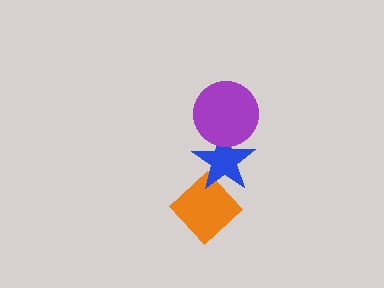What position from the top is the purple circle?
The purple circle is 1st from the top.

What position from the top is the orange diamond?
The orange diamond is 3rd from the top.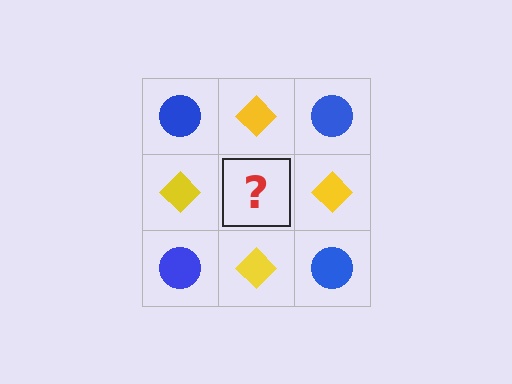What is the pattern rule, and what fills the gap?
The rule is that it alternates blue circle and yellow diamond in a checkerboard pattern. The gap should be filled with a blue circle.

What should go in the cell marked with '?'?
The missing cell should contain a blue circle.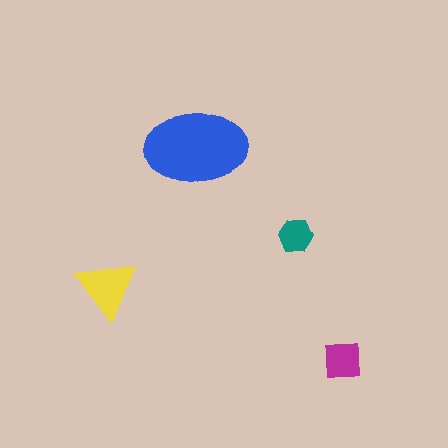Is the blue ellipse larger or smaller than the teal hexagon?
Larger.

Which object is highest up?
The blue ellipse is topmost.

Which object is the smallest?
The teal hexagon.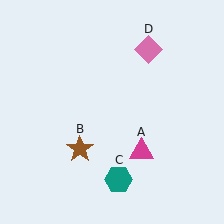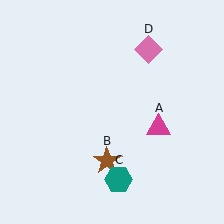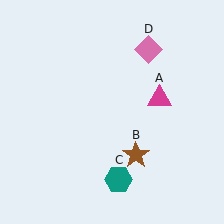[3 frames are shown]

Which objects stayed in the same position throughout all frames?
Teal hexagon (object C) and pink diamond (object D) remained stationary.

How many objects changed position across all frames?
2 objects changed position: magenta triangle (object A), brown star (object B).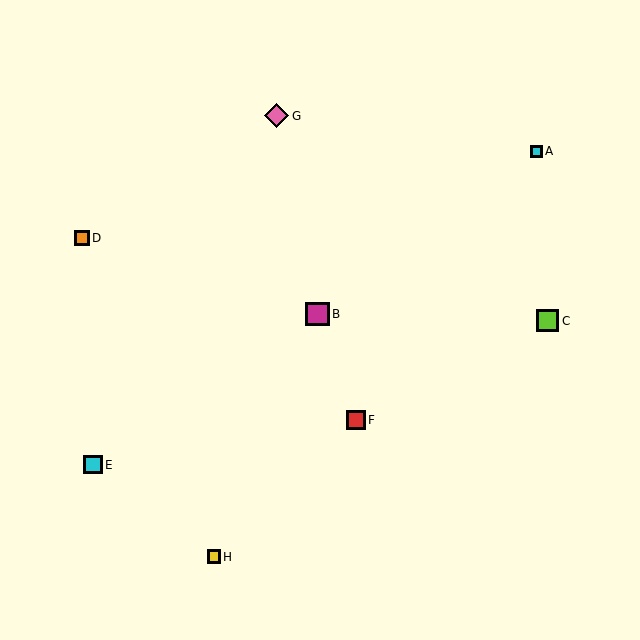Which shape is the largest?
The pink diamond (labeled G) is the largest.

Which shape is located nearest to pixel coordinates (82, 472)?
The cyan square (labeled E) at (93, 465) is nearest to that location.